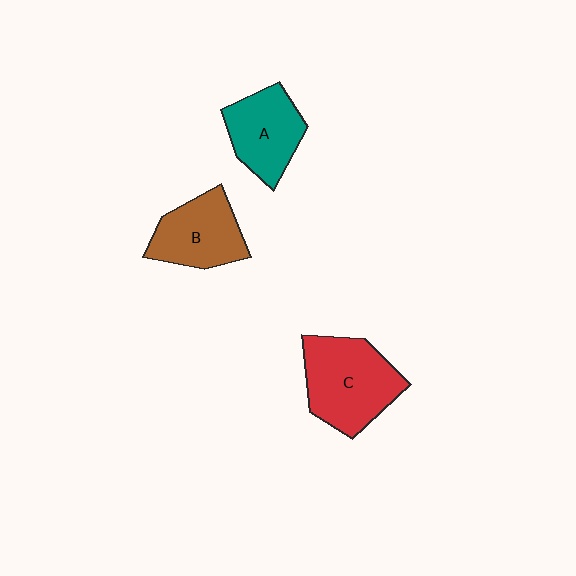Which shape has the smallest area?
Shape A (teal).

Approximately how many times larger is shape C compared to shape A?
Approximately 1.4 times.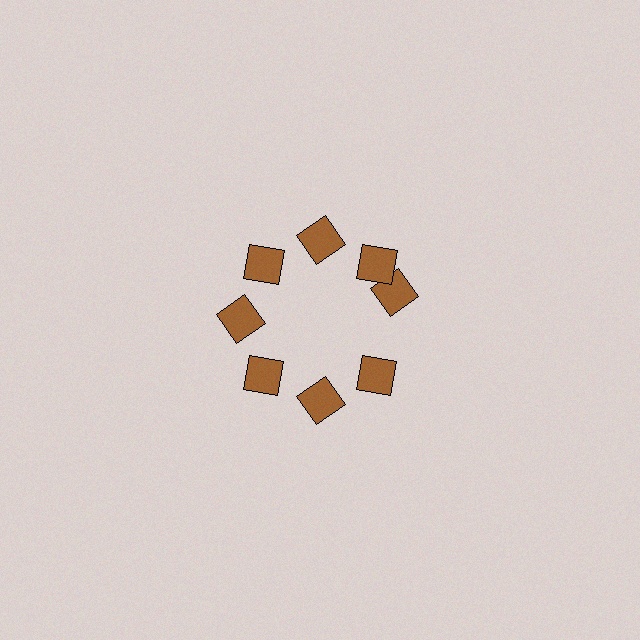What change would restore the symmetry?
The symmetry would be restored by rotating it back into even spacing with its neighbors so that all 8 diamonds sit at equal angles and equal distance from the center.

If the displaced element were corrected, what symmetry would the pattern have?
It would have 8-fold rotational symmetry — the pattern would map onto itself every 45 degrees.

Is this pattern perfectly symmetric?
No. The 8 brown diamonds are arranged in a ring, but one element near the 3 o'clock position is rotated out of alignment along the ring, breaking the 8-fold rotational symmetry.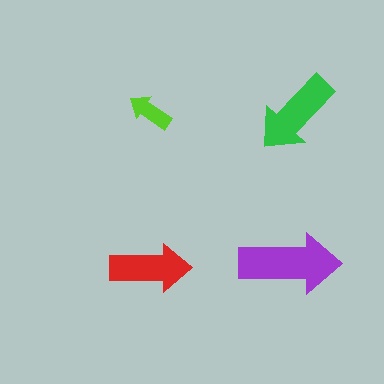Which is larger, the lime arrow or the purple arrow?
The purple one.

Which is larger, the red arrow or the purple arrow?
The purple one.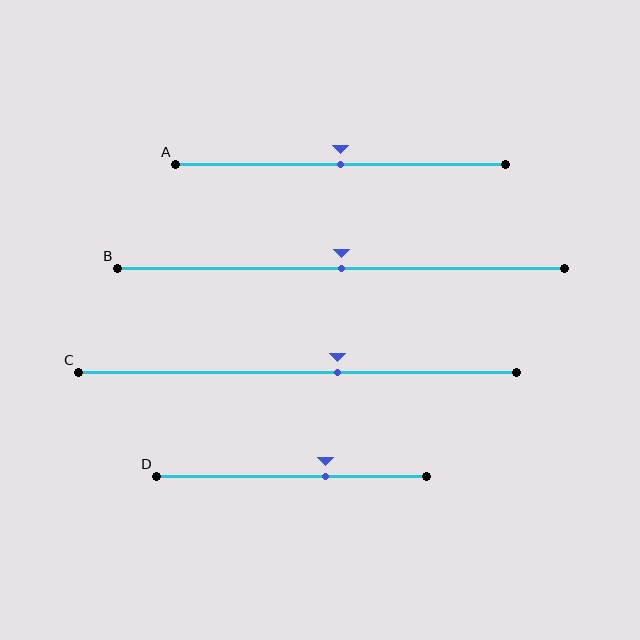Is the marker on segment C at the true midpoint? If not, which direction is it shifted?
No, the marker on segment C is shifted to the right by about 9% of the segment length.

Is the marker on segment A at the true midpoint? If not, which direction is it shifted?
Yes, the marker on segment A is at the true midpoint.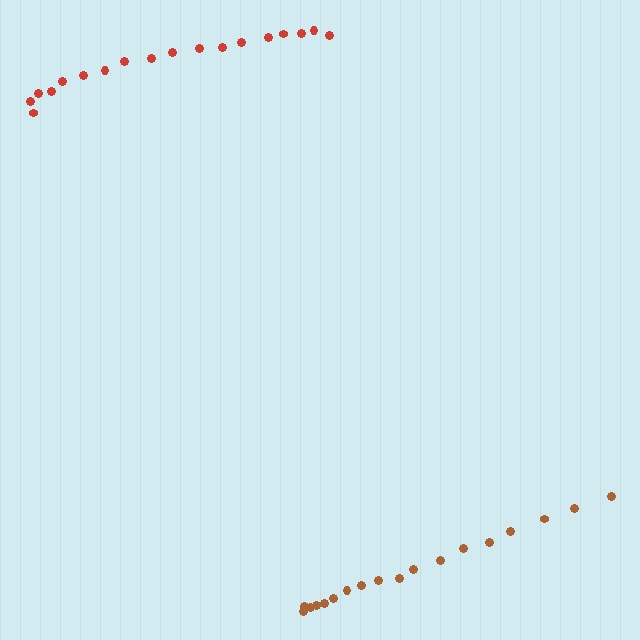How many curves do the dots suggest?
There are 2 distinct paths.